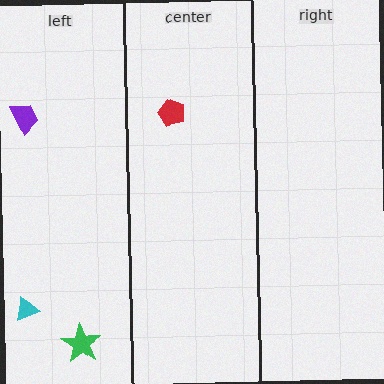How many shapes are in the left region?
3.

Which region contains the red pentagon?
The center region.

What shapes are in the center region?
The red pentagon.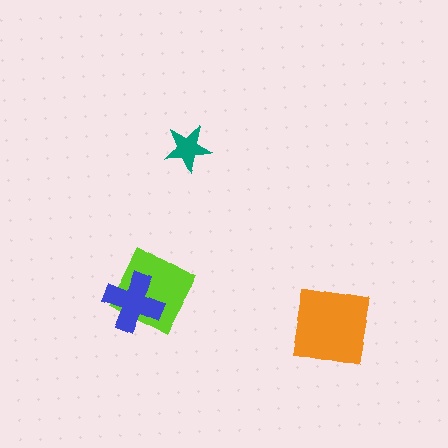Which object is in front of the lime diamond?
The blue cross is in front of the lime diamond.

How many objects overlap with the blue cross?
1 object overlaps with the blue cross.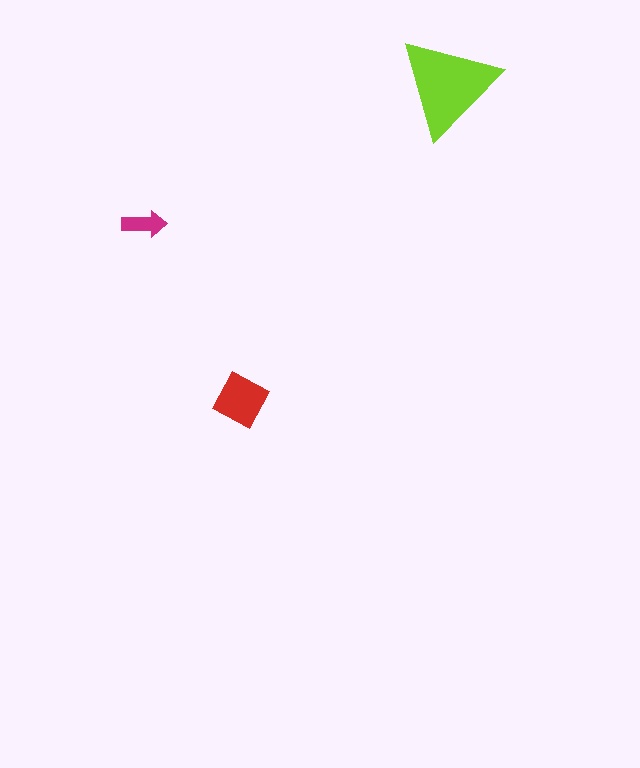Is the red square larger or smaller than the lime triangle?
Smaller.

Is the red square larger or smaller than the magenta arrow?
Larger.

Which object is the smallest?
The magenta arrow.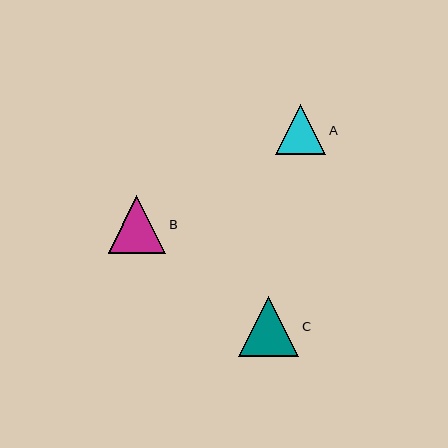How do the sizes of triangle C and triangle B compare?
Triangle C and triangle B are approximately the same size.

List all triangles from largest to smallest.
From largest to smallest: C, B, A.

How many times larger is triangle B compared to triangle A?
Triangle B is approximately 1.1 times the size of triangle A.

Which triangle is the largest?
Triangle C is the largest with a size of approximately 60 pixels.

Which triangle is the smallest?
Triangle A is the smallest with a size of approximately 50 pixels.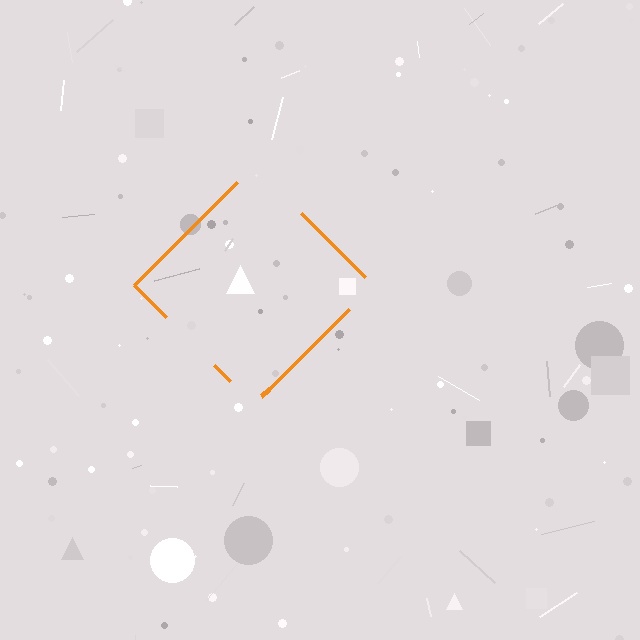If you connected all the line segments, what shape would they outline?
They would outline a diamond.